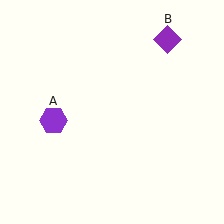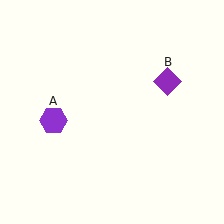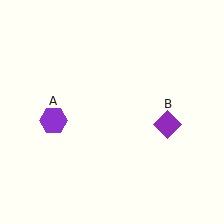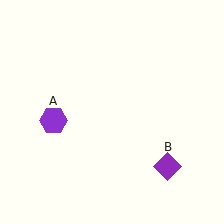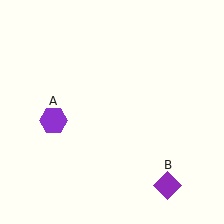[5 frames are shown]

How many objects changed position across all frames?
1 object changed position: purple diamond (object B).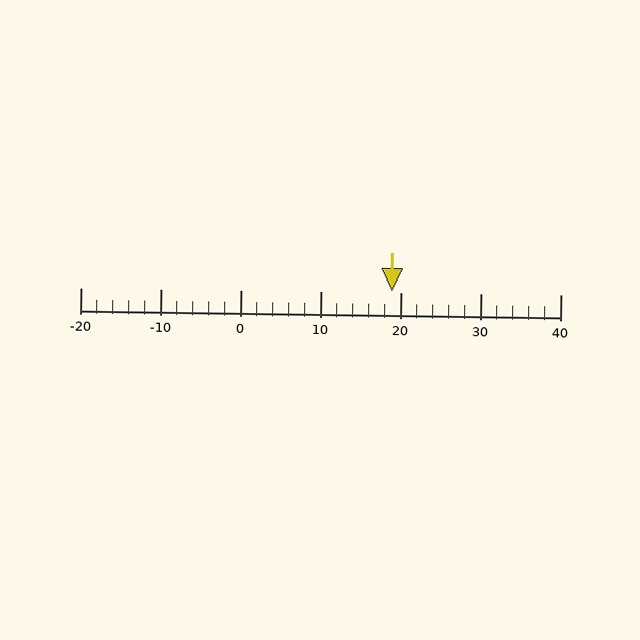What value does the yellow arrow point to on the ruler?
The yellow arrow points to approximately 19.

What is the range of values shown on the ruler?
The ruler shows values from -20 to 40.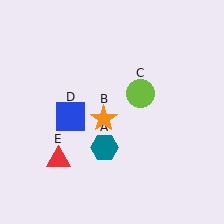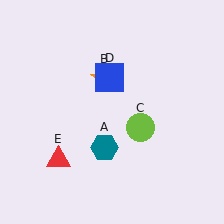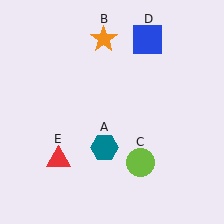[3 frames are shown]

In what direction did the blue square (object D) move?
The blue square (object D) moved up and to the right.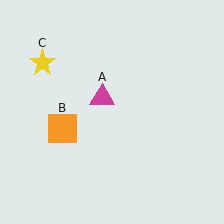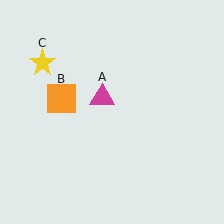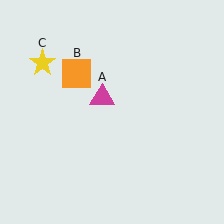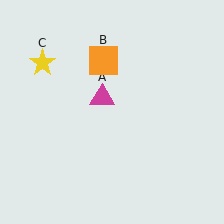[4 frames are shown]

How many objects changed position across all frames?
1 object changed position: orange square (object B).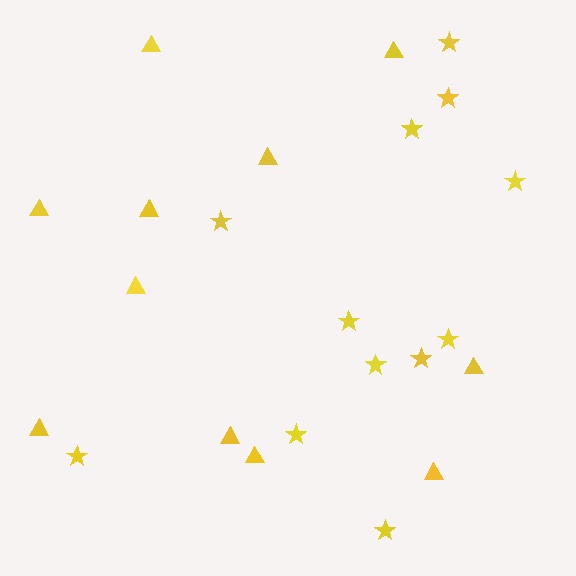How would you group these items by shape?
There are 2 groups: one group of stars (12) and one group of triangles (11).